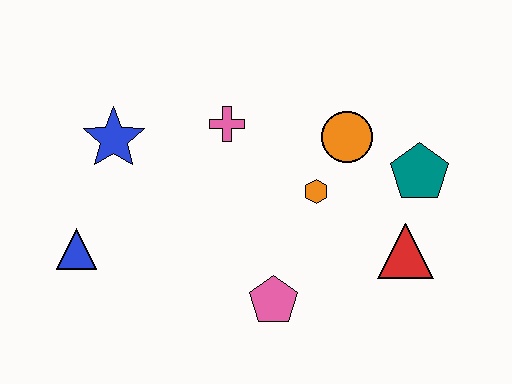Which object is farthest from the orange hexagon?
The blue triangle is farthest from the orange hexagon.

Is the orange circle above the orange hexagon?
Yes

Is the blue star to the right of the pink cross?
No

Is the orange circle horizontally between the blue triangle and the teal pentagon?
Yes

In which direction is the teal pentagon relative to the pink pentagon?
The teal pentagon is to the right of the pink pentagon.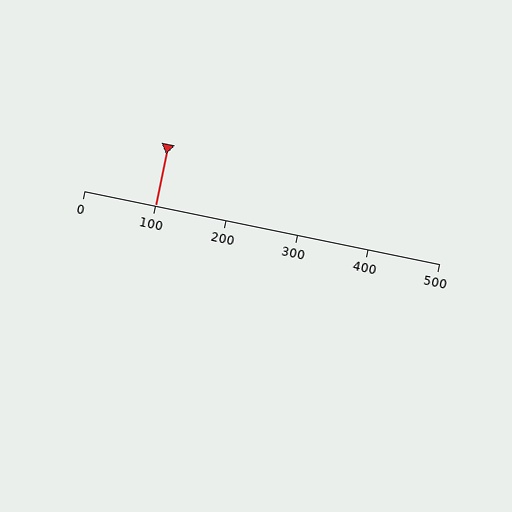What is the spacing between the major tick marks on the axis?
The major ticks are spaced 100 apart.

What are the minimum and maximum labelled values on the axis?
The axis runs from 0 to 500.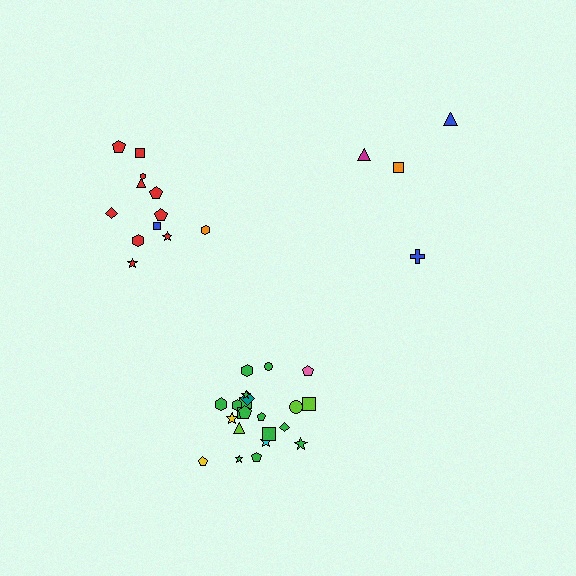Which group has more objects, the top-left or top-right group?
The top-left group.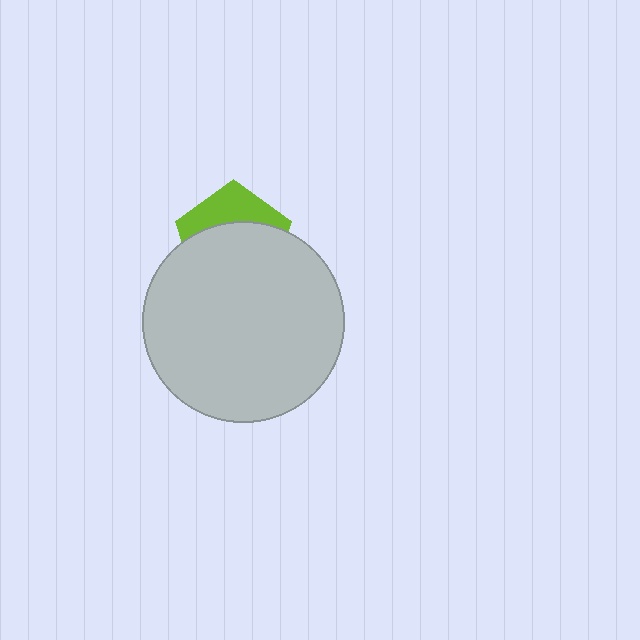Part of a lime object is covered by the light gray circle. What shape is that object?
It is a pentagon.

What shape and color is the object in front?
The object in front is a light gray circle.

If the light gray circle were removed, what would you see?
You would see the complete lime pentagon.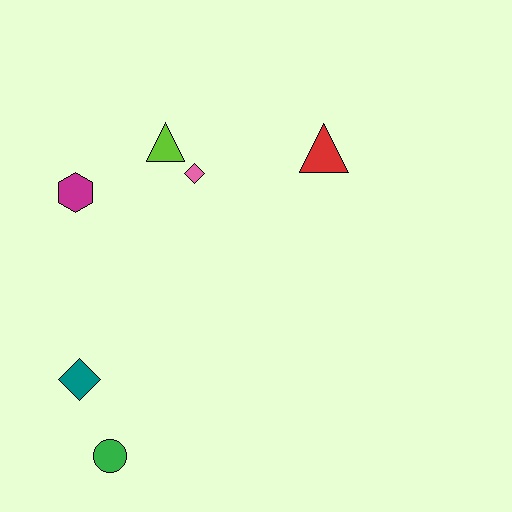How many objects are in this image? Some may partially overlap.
There are 6 objects.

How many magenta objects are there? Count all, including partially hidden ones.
There is 1 magenta object.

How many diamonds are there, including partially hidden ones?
There are 2 diamonds.